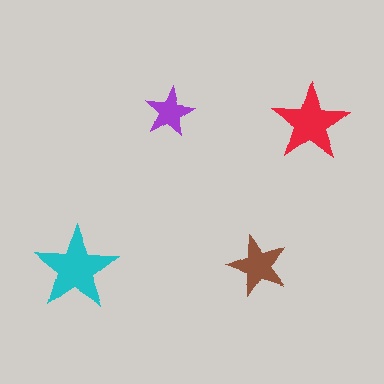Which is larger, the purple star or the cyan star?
The cyan one.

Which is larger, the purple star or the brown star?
The brown one.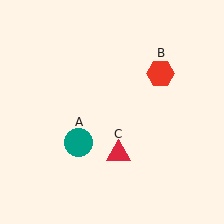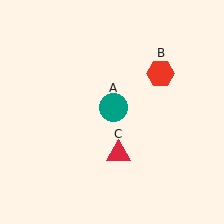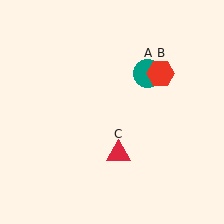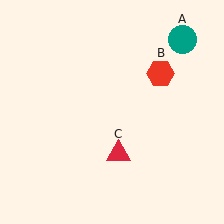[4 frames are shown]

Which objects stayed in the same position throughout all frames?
Red hexagon (object B) and red triangle (object C) remained stationary.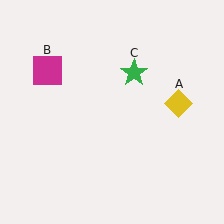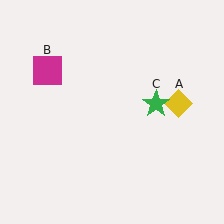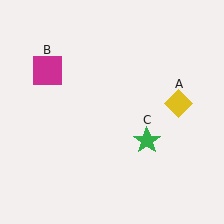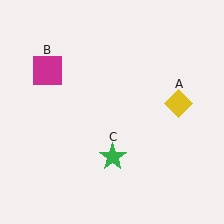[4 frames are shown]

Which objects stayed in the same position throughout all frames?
Yellow diamond (object A) and magenta square (object B) remained stationary.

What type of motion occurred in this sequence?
The green star (object C) rotated clockwise around the center of the scene.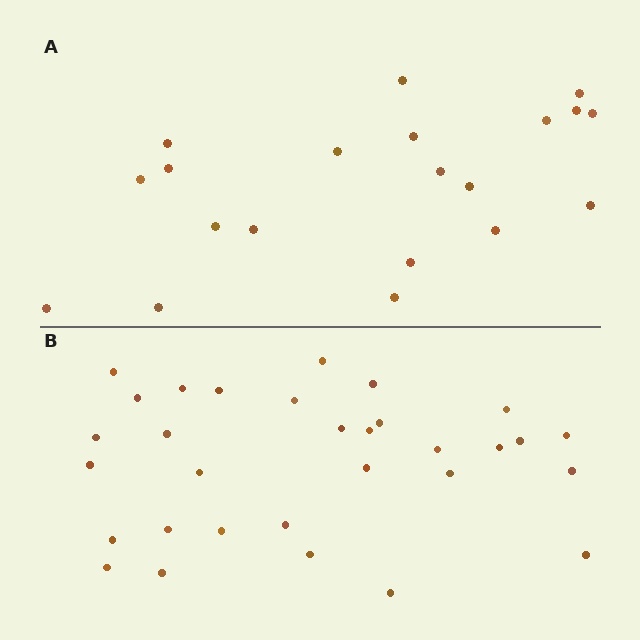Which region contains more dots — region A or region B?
Region B (the bottom region) has more dots.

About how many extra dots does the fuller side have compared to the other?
Region B has roughly 12 or so more dots than region A.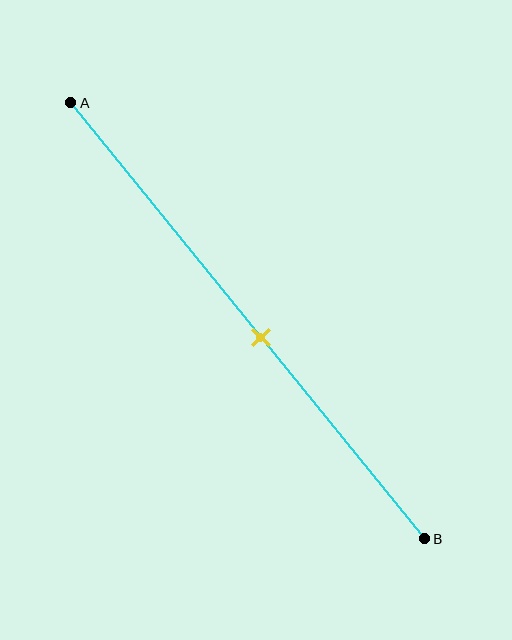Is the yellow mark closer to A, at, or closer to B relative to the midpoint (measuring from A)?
The yellow mark is closer to point B than the midpoint of segment AB.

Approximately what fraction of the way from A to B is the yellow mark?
The yellow mark is approximately 55% of the way from A to B.